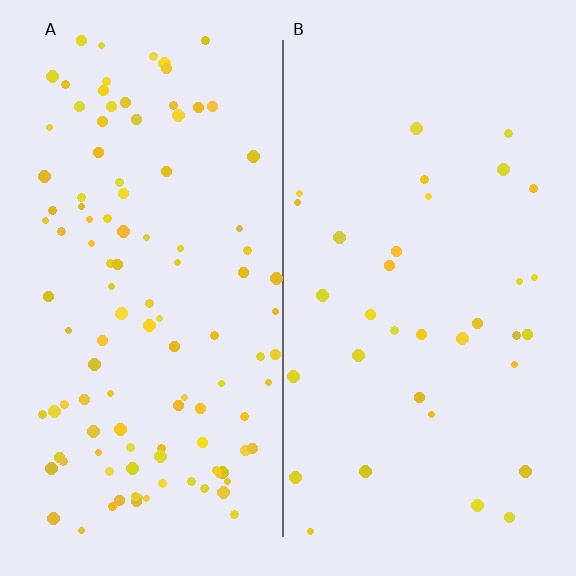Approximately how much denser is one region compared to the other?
Approximately 3.3× — region A over region B.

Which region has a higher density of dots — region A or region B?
A (the left).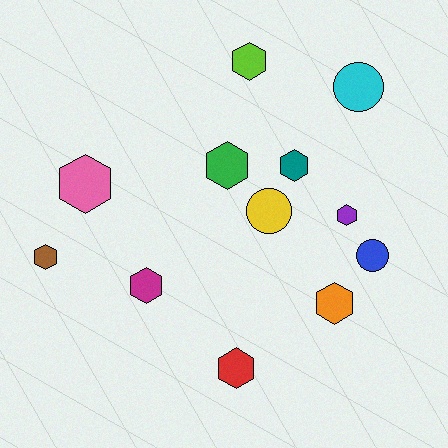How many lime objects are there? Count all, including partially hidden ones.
There is 1 lime object.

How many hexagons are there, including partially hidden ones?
There are 9 hexagons.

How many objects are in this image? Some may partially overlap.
There are 12 objects.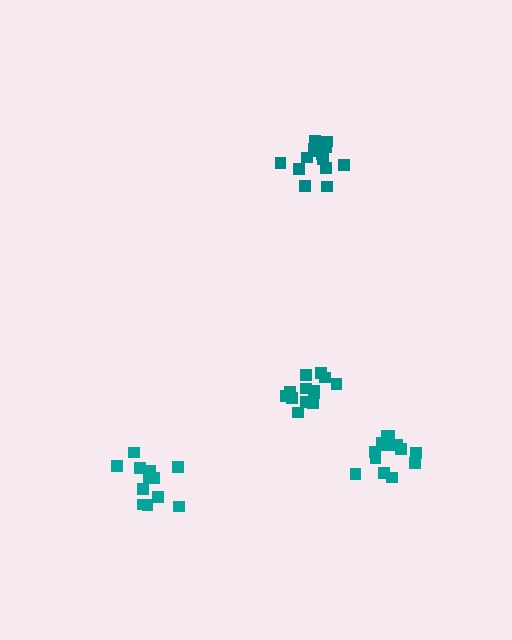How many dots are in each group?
Group 1: 13 dots, Group 2: 14 dots, Group 3: 13 dots, Group 4: 14 dots (54 total).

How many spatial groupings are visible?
There are 4 spatial groupings.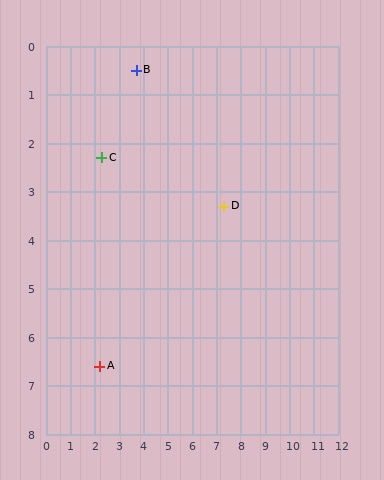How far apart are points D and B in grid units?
Points D and B are about 4.6 grid units apart.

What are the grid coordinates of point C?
Point C is at approximately (2.3, 2.3).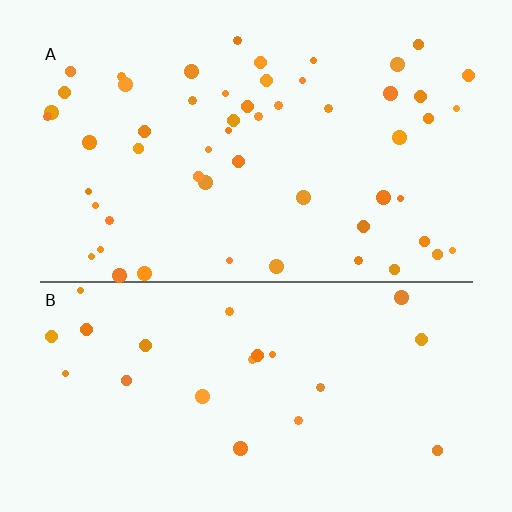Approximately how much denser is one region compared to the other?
Approximately 2.5× — region A over region B.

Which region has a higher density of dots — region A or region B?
A (the top).